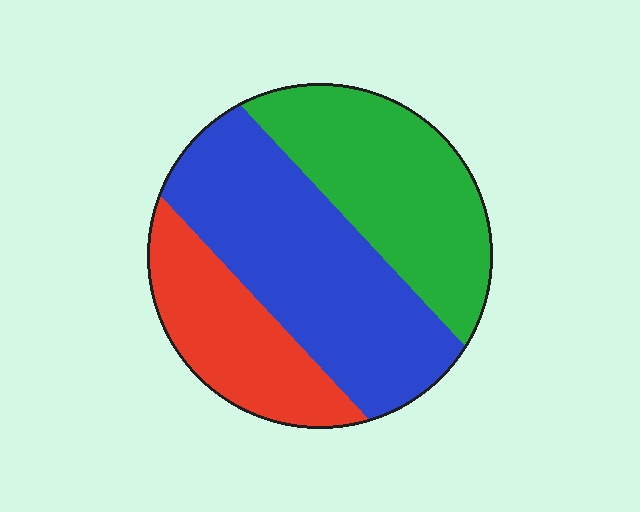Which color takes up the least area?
Red, at roughly 25%.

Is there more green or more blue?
Blue.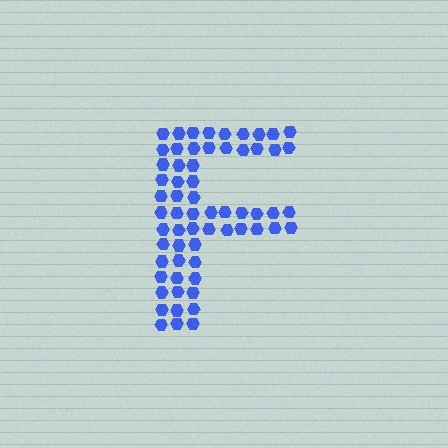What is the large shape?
The large shape is the letter F.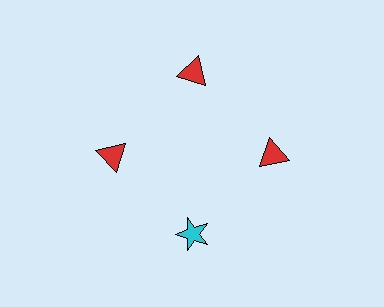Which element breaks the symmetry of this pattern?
The cyan star at roughly the 6 o'clock position breaks the symmetry. All other shapes are red triangles.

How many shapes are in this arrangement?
There are 4 shapes arranged in a ring pattern.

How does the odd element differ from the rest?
It differs in both color (cyan instead of red) and shape (star instead of triangle).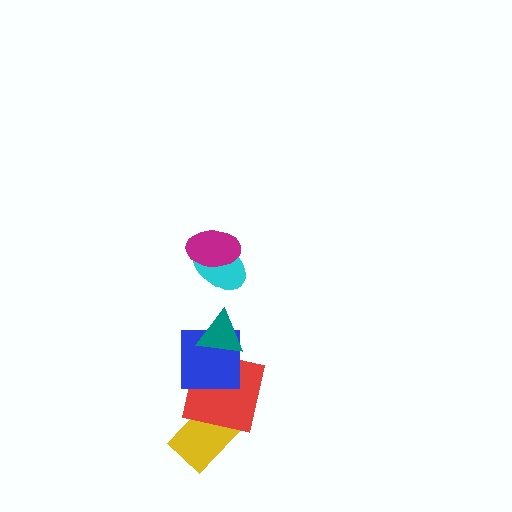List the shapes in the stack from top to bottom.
From top to bottom: the magenta ellipse, the cyan ellipse, the teal triangle, the blue square, the red square, the yellow rectangle.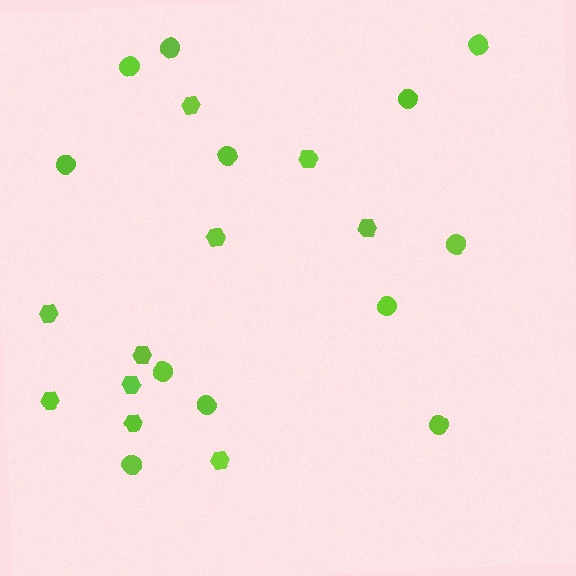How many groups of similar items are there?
There are 2 groups: one group of hexagons (10) and one group of circles (12).